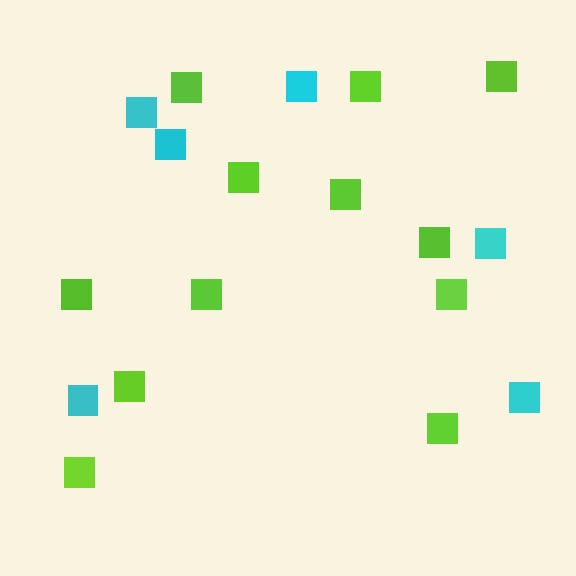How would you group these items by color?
There are 2 groups: one group of lime squares (12) and one group of cyan squares (6).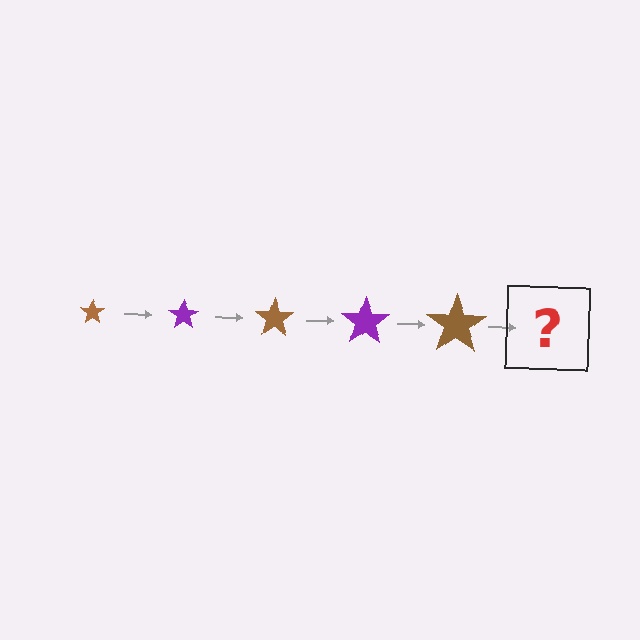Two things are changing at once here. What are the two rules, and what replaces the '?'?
The two rules are that the star grows larger each step and the color cycles through brown and purple. The '?' should be a purple star, larger than the previous one.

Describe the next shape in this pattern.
It should be a purple star, larger than the previous one.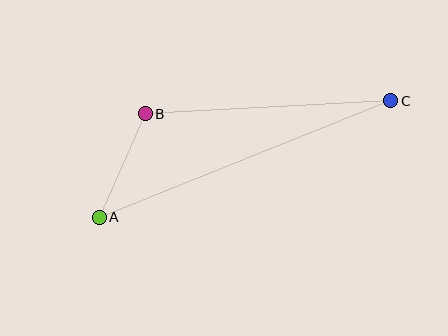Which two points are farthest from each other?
Points A and C are farthest from each other.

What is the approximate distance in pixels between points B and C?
The distance between B and C is approximately 246 pixels.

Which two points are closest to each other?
Points A and B are closest to each other.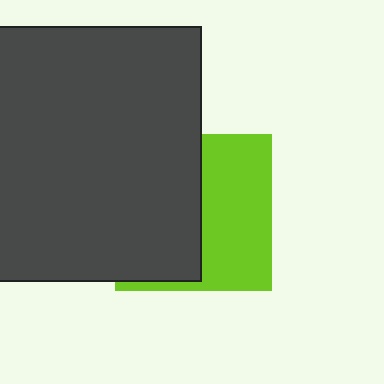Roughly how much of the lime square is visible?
About half of it is visible (roughly 48%).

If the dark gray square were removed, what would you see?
You would see the complete lime square.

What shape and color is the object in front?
The object in front is a dark gray square.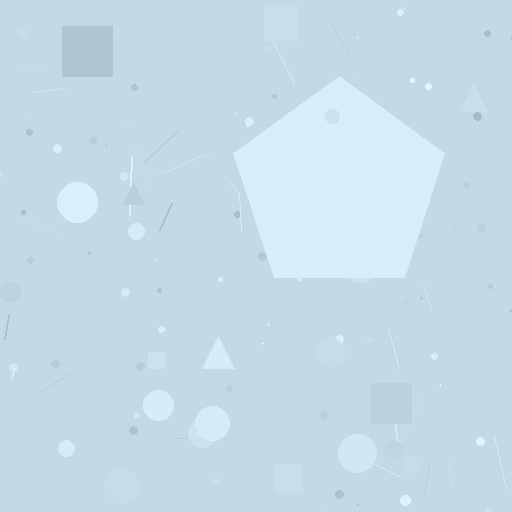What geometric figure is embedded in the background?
A pentagon is embedded in the background.